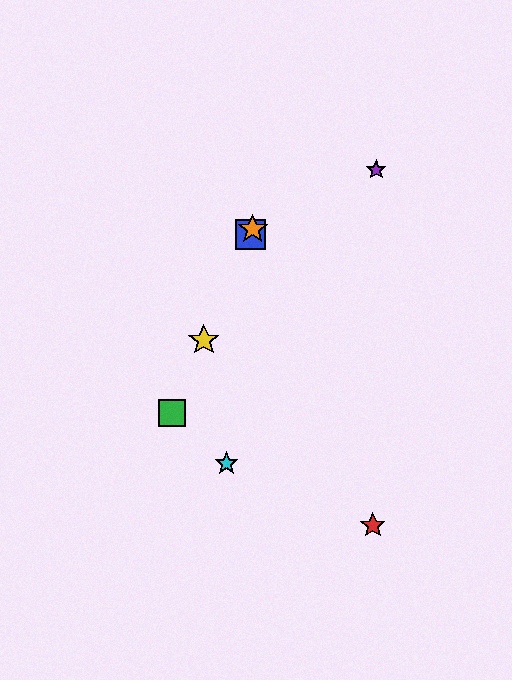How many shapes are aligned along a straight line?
4 shapes (the blue square, the green square, the yellow star, the orange star) are aligned along a straight line.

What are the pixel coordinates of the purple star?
The purple star is at (376, 170).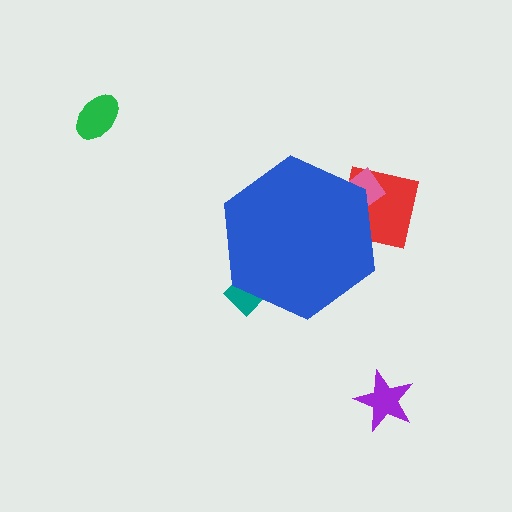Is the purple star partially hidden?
No, the purple star is fully visible.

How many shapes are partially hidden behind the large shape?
3 shapes are partially hidden.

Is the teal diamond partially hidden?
Yes, the teal diamond is partially hidden behind the blue hexagon.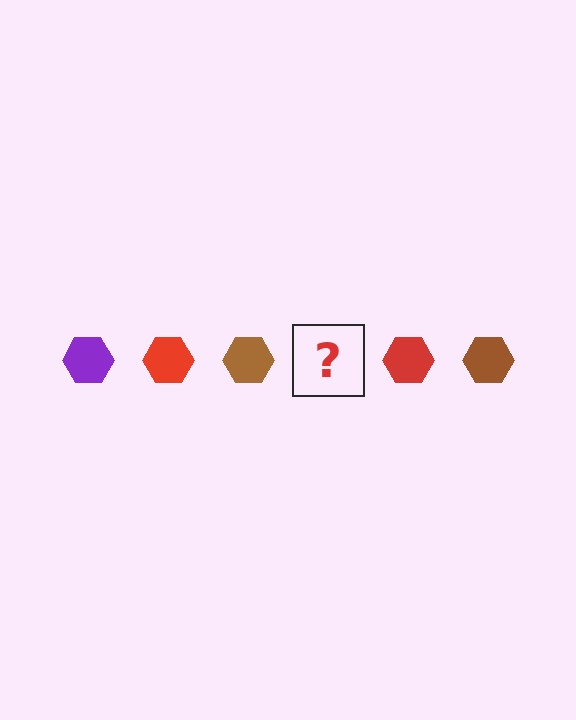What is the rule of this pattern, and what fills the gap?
The rule is that the pattern cycles through purple, red, brown hexagons. The gap should be filled with a purple hexagon.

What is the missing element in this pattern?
The missing element is a purple hexagon.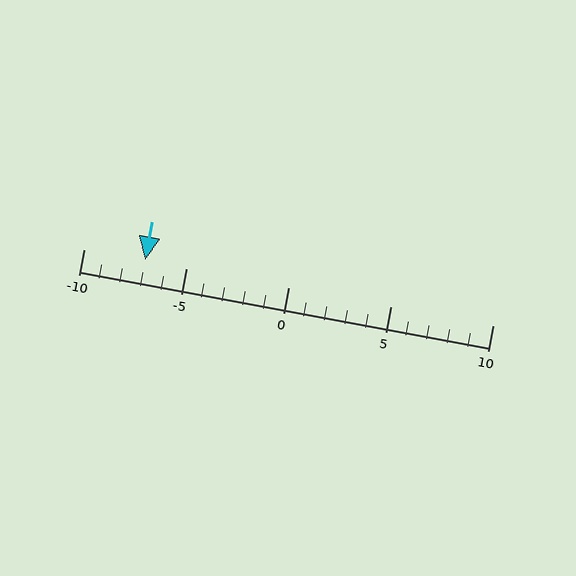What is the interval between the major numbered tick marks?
The major tick marks are spaced 5 units apart.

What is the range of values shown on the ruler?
The ruler shows values from -10 to 10.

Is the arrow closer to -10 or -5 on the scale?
The arrow is closer to -5.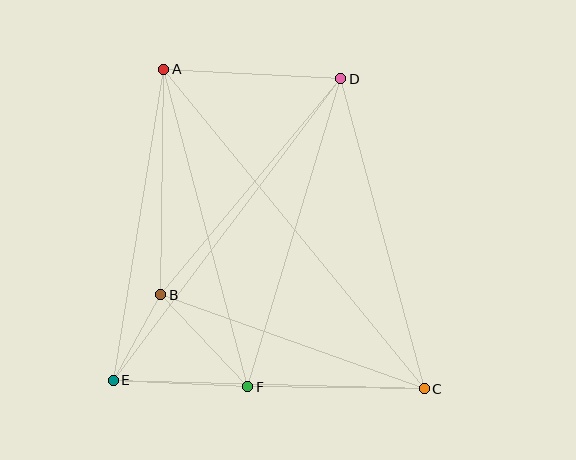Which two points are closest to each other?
Points B and E are closest to each other.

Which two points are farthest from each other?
Points A and C are farthest from each other.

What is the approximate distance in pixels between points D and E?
The distance between D and E is approximately 378 pixels.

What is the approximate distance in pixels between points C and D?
The distance between C and D is approximately 321 pixels.